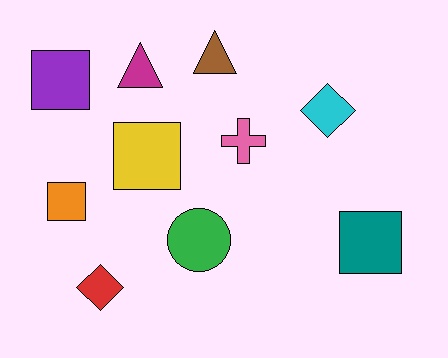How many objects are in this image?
There are 10 objects.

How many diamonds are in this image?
There are 2 diamonds.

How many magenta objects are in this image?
There is 1 magenta object.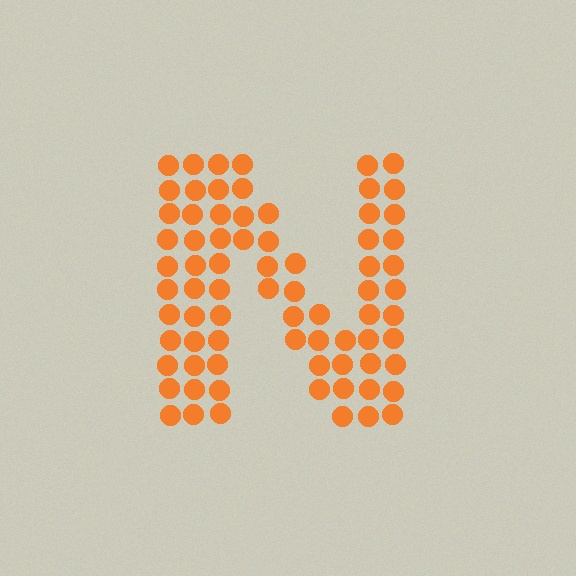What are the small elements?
The small elements are circles.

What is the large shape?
The large shape is the letter N.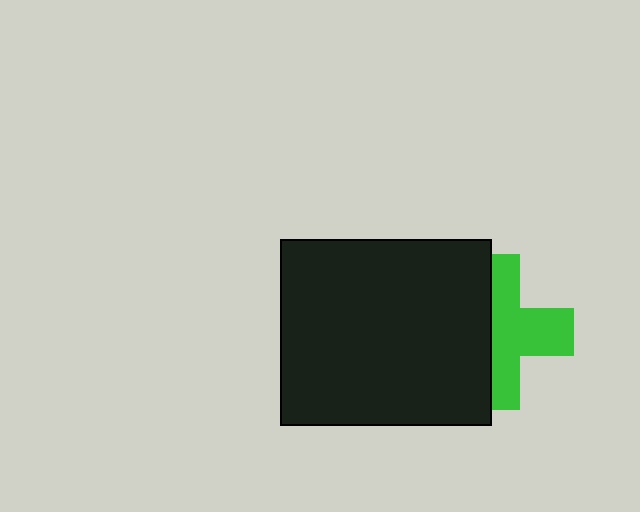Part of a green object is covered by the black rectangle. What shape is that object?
It is a cross.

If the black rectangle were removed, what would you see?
You would see the complete green cross.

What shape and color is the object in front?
The object in front is a black rectangle.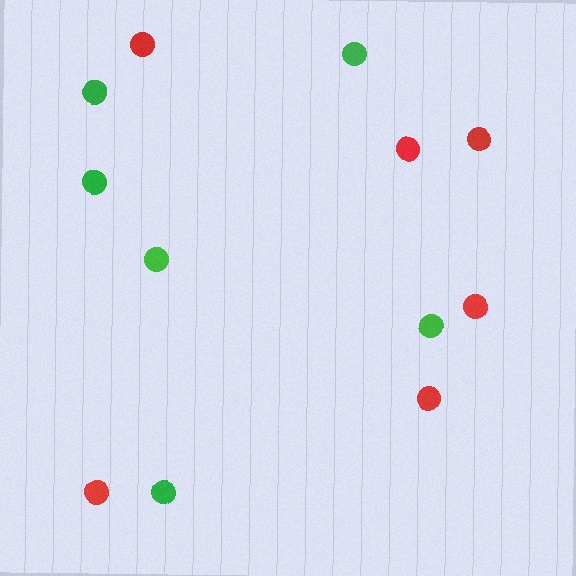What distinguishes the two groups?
There are 2 groups: one group of green circles (6) and one group of red circles (6).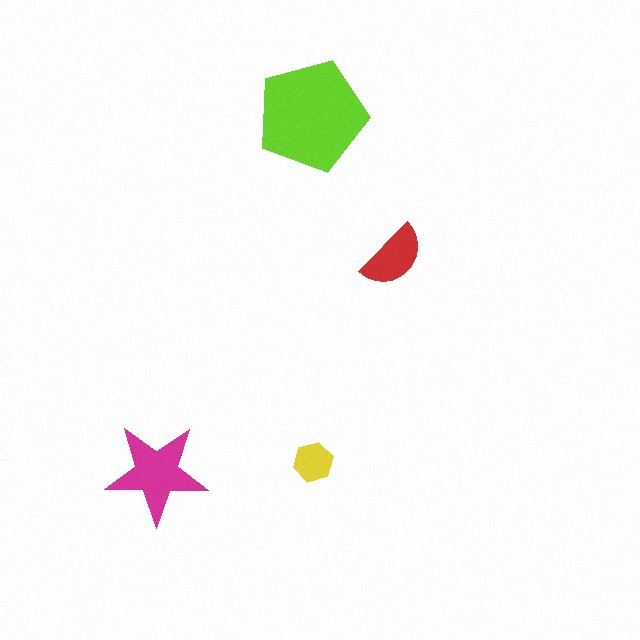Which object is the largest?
The lime pentagon.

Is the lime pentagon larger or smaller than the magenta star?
Larger.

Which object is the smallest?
The yellow hexagon.